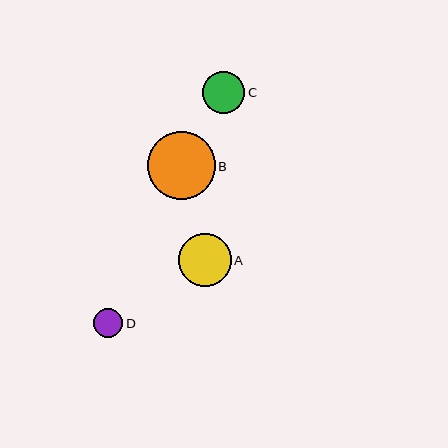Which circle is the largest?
Circle B is the largest with a size of approximately 68 pixels.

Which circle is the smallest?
Circle D is the smallest with a size of approximately 29 pixels.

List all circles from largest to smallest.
From largest to smallest: B, A, C, D.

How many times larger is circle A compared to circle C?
Circle A is approximately 1.2 times the size of circle C.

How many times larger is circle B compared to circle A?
Circle B is approximately 1.3 times the size of circle A.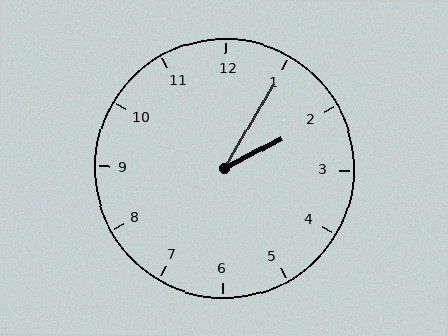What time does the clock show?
2:05.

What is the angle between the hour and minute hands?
Approximately 32 degrees.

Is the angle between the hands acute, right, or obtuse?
It is acute.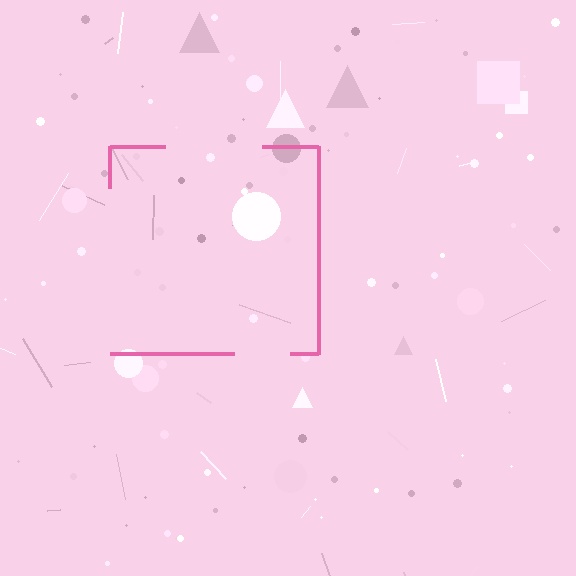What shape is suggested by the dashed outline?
The dashed outline suggests a square.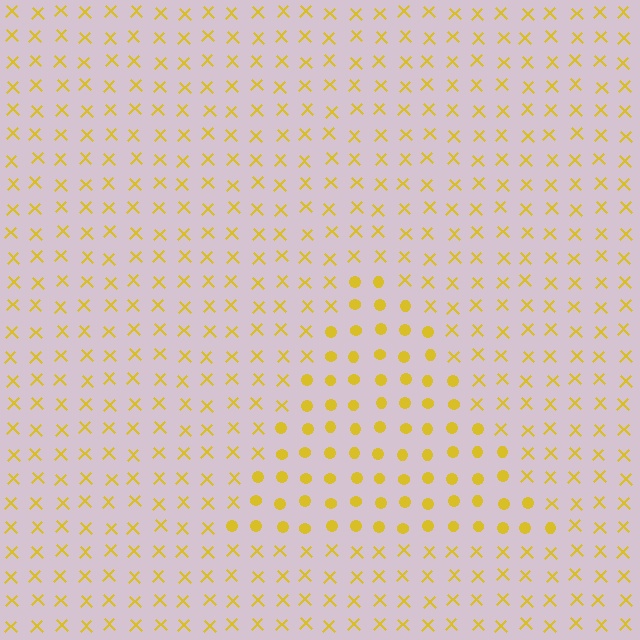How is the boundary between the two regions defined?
The boundary is defined by a change in element shape: circles inside vs. X marks outside. All elements share the same color and spacing.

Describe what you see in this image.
The image is filled with small yellow elements arranged in a uniform grid. A triangle-shaped region contains circles, while the surrounding area contains X marks. The boundary is defined purely by the change in element shape.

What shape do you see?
I see a triangle.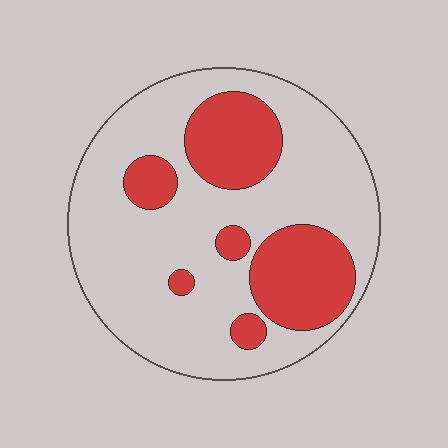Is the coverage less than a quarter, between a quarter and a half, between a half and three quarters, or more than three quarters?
Between a quarter and a half.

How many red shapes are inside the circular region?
6.